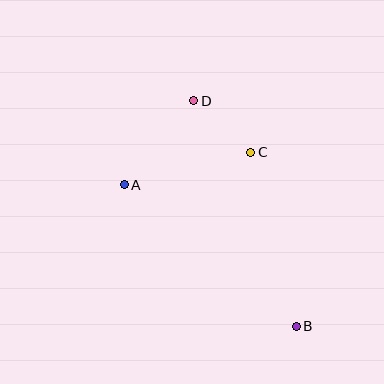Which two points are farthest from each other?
Points B and D are farthest from each other.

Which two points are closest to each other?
Points C and D are closest to each other.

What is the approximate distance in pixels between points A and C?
The distance between A and C is approximately 130 pixels.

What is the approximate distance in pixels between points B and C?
The distance between B and C is approximately 180 pixels.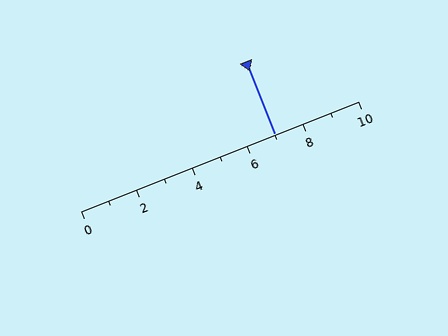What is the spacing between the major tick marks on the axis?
The major ticks are spaced 2 apart.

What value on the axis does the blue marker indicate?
The marker indicates approximately 7.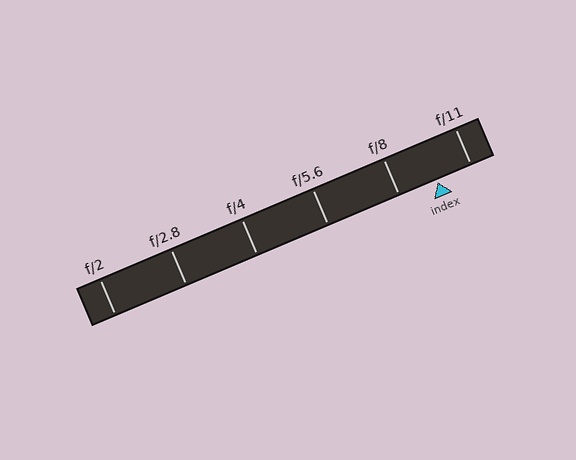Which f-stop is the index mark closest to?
The index mark is closest to f/11.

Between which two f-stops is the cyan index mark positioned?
The index mark is between f/8 and f/11.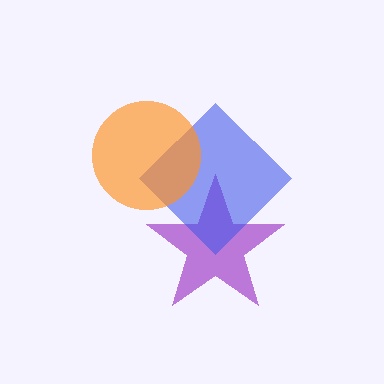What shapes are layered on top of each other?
The layered shapes are: a purple star, a blue diamond, an orange circle.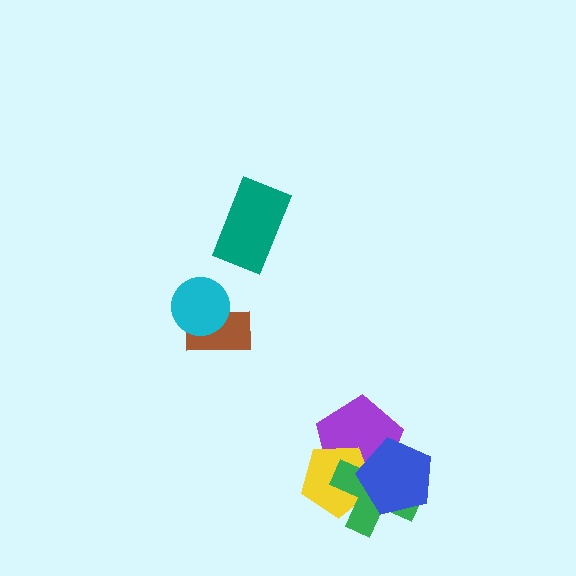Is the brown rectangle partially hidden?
Yes, it is partially covered by another shape.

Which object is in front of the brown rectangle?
The cyan circle is in front of the brown rectangle.